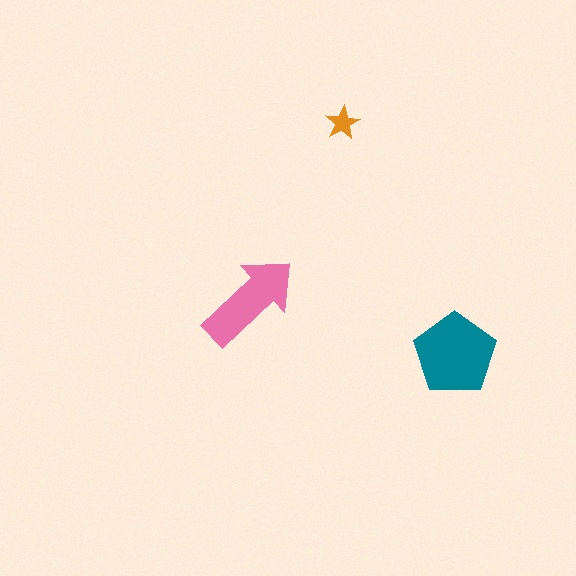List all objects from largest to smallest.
The teal pentagon, the pink arrow, the orange star.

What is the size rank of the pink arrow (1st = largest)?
2nd.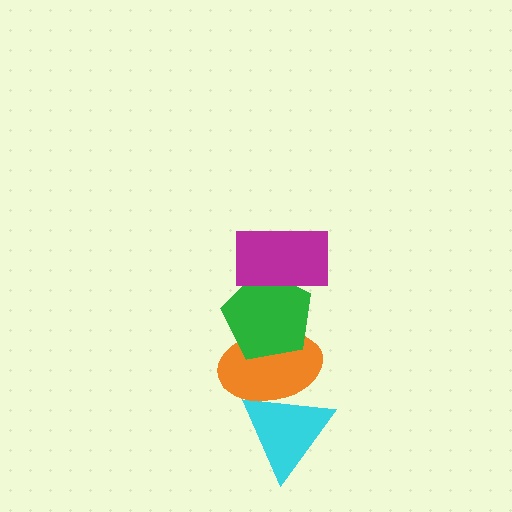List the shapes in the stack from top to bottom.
From top to bottom: the magenta rectangle, the green pentagon, the orange ellipse, the cyan triangle.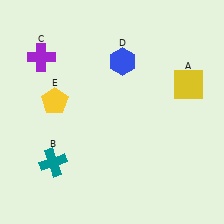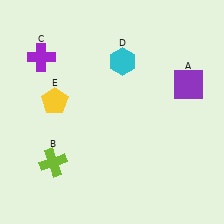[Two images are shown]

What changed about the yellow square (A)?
In Image 1, A is yellow. In Image 2, it changed to purple.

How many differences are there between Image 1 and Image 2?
There are 3 differences between the two images.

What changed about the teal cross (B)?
In Image 1, B is teal. In Image 2, it changed to lime.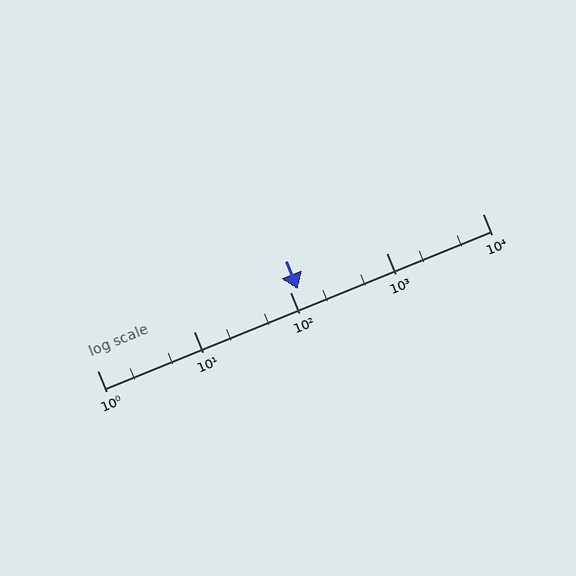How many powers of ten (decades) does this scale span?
The scale spans 4 decades, from 1 to 10000.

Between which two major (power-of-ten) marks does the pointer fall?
The pointer is between 100 and 1000.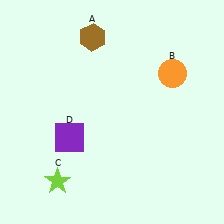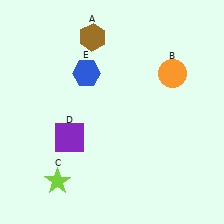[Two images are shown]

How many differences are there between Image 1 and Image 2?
There is 1 difference between the two images.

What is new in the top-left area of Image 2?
A blue hexagon (E) was added in the top-left area of Image 2.